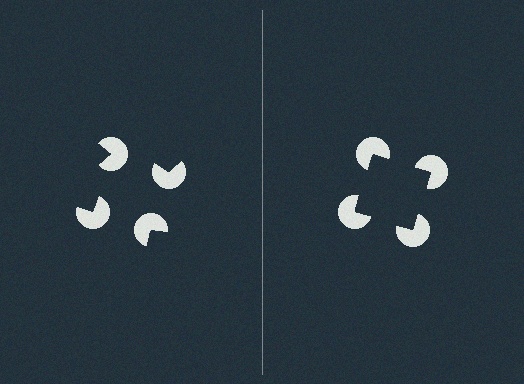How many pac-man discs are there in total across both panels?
8 — 4 on each side.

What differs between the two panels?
The pac-man discs are positioned identically on both sides; only the wedge orientations differ. On the right they align to a square; on the left they are misaligned.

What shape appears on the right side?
An illusory square.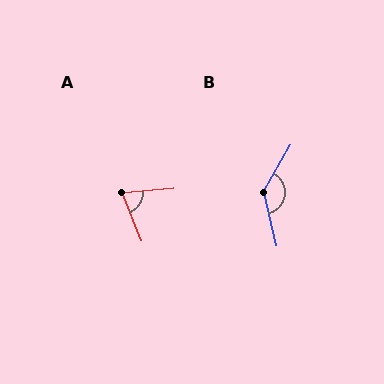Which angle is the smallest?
A, at approximately 73 degrees.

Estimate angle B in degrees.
Approximately 136 degrees.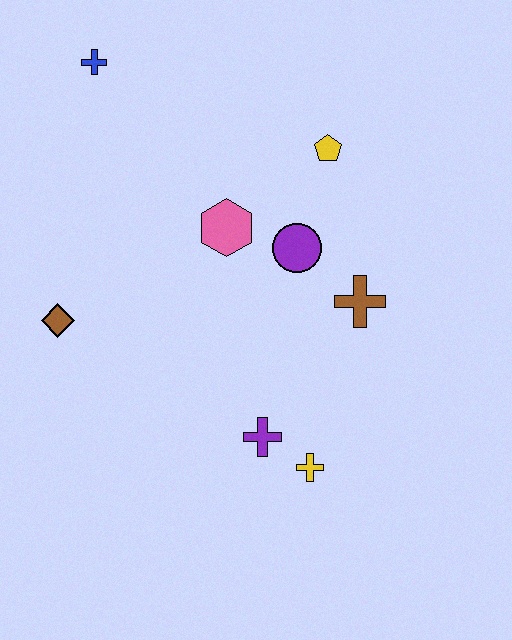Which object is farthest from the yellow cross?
The blue cross is farthest from the yellow cross.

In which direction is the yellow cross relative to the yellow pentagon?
The yellow cross is below the yellow pentagon.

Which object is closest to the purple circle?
The pink hexagon is closest to the purple circle.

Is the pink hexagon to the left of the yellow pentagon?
Yes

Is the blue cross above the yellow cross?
Yes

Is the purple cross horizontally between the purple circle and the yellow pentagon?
No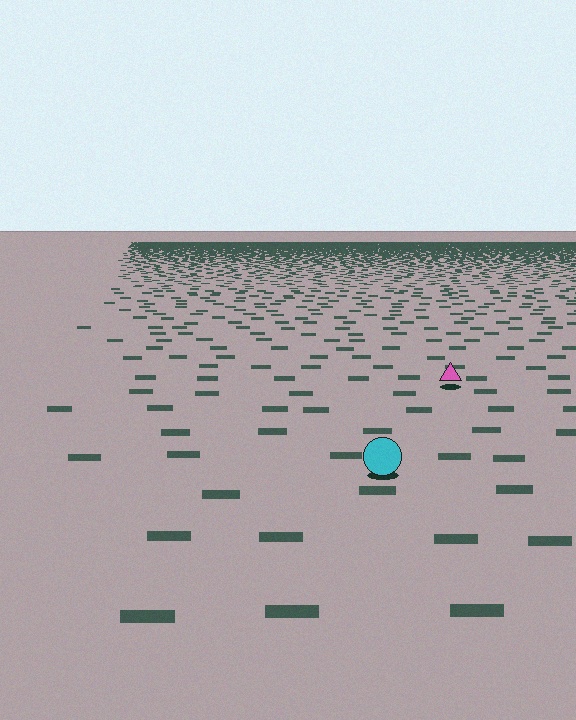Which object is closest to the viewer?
The cyan circle is closest. The texture marks near it are larger and more spread out.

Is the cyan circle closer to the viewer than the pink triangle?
Yes. The cyan circle is closer — you can tell from the texture gradient: the ground texture is coarser near it.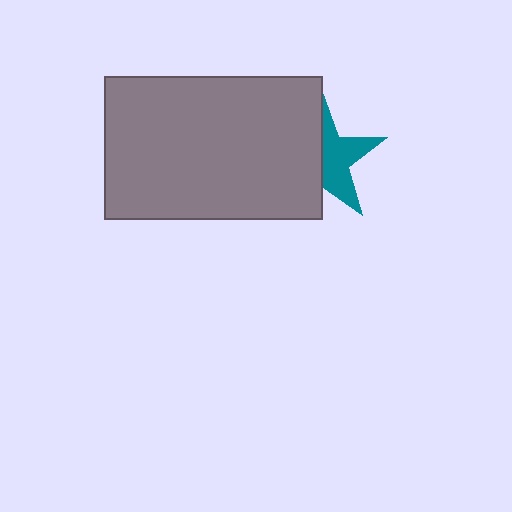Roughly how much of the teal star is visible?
About half of it is visible (roughly 47%).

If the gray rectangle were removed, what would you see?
You would see the complete teal star.